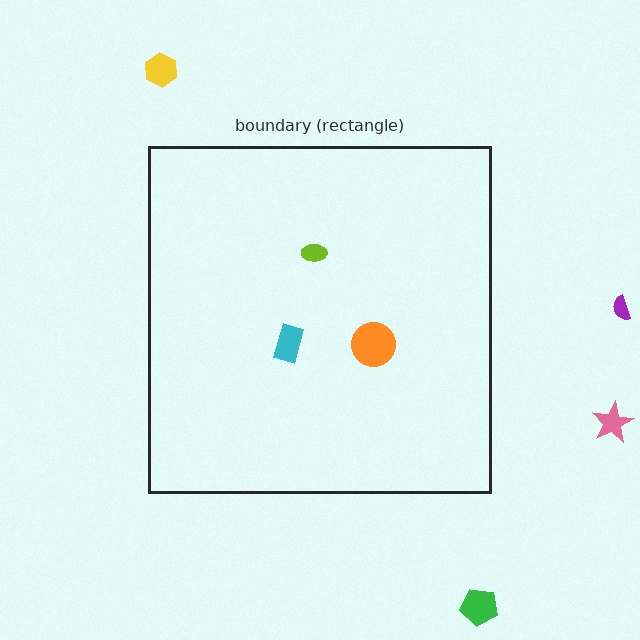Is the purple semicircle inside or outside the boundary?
Outside.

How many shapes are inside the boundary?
3 inside, 4 outside.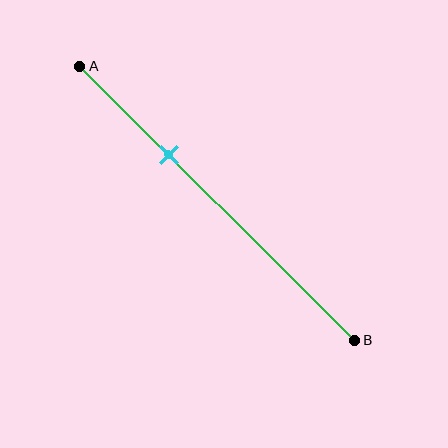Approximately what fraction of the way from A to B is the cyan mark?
The cyan mark is approximately 30% of the way from A to B.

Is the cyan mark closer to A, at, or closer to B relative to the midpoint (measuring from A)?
The cyan mark is closer to point A than the midpoint of segment AB.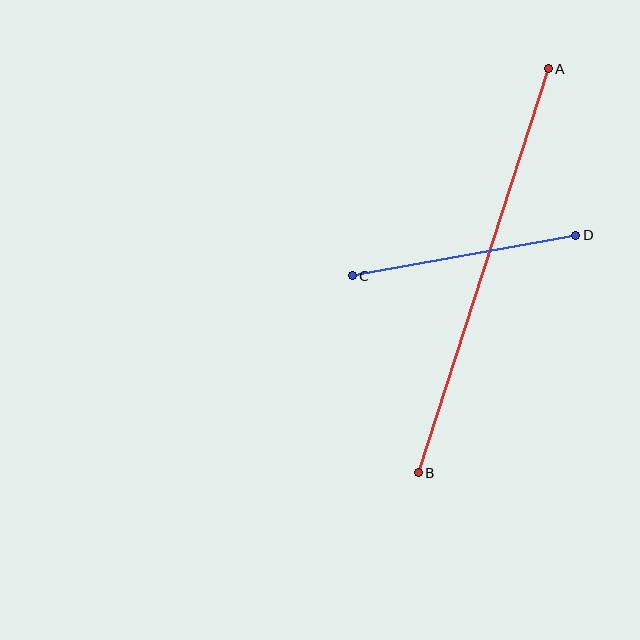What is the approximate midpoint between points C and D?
The midpoint is at approximately (464, 256) pixels.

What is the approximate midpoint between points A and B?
The midpoint is at approximately (483, 271) pixels.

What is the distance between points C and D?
The distance is approximately 227 pixels.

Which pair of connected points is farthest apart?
Points A and B are farthest apart.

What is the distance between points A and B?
The distance is approximately 424 pixels.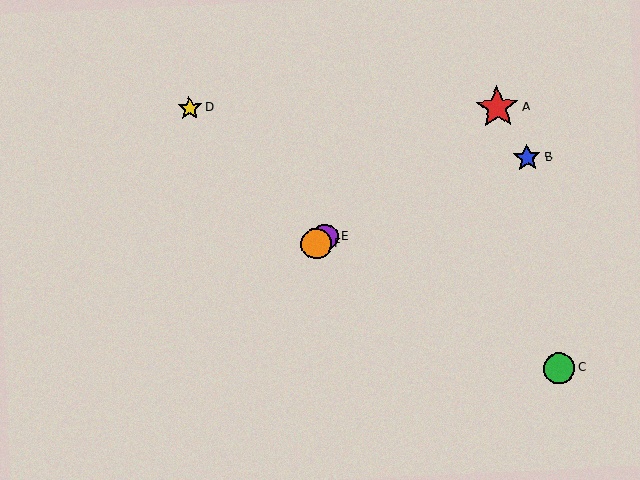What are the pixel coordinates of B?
Object B is at (527, 158).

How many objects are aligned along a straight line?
3 objects (A, E, F) are aligned along a straight line.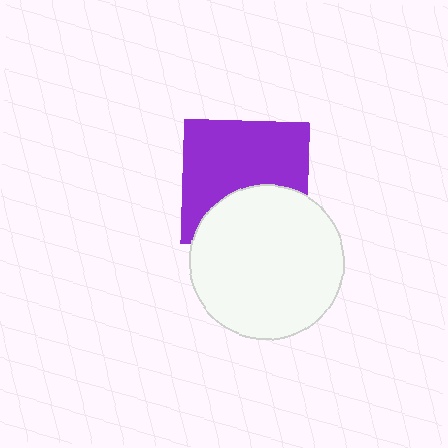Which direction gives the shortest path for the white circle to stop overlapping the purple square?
Moving down gives the shortest separation.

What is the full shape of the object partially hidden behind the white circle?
The partially hidden object is a purple square.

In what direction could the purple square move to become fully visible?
The purple square could move up. That would shift it out from behind the white circle entirely.